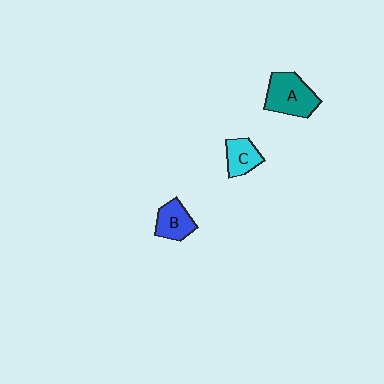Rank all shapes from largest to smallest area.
From largest to smallest: A (teal), B (blue), C (cyan).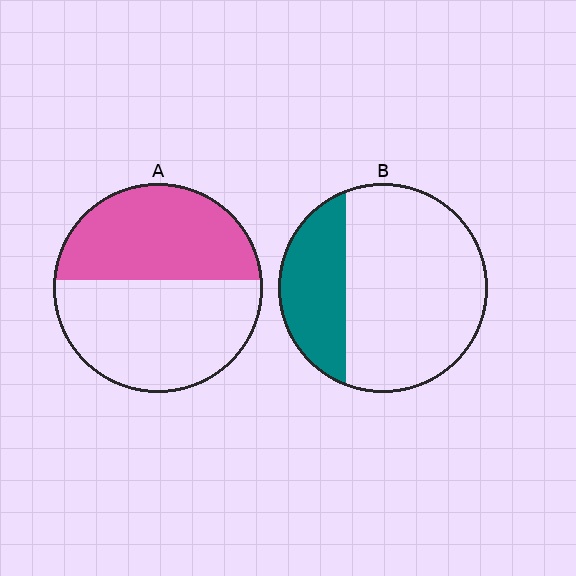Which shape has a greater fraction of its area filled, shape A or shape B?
Shape A.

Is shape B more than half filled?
No.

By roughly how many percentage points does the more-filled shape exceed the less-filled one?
By roughly 15 percentage points (A over B).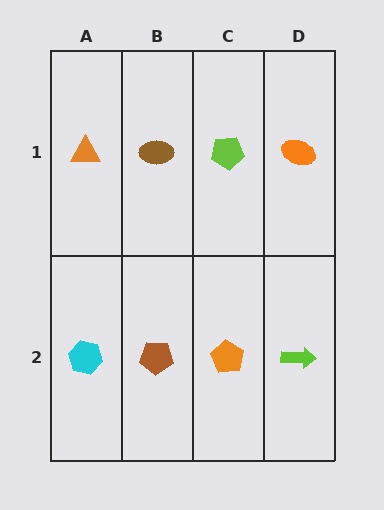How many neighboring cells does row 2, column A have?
2.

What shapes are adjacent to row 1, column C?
An orange pentagon (row 2, column C), a brown ellipse (row 1, column B), an orange ellipse (row 1, column D).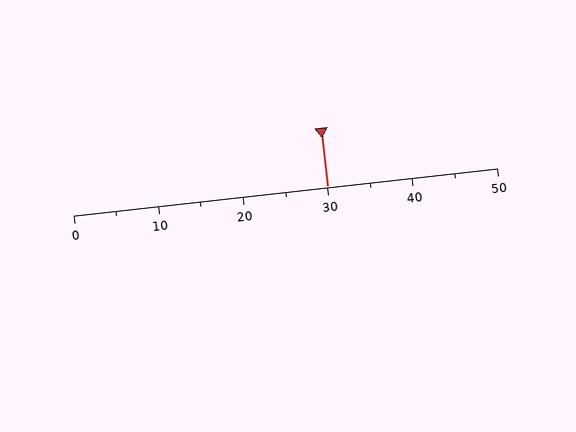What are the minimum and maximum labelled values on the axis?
The axis runs from 0 to 50.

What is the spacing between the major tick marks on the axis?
The major ticks are spaced 10 apart.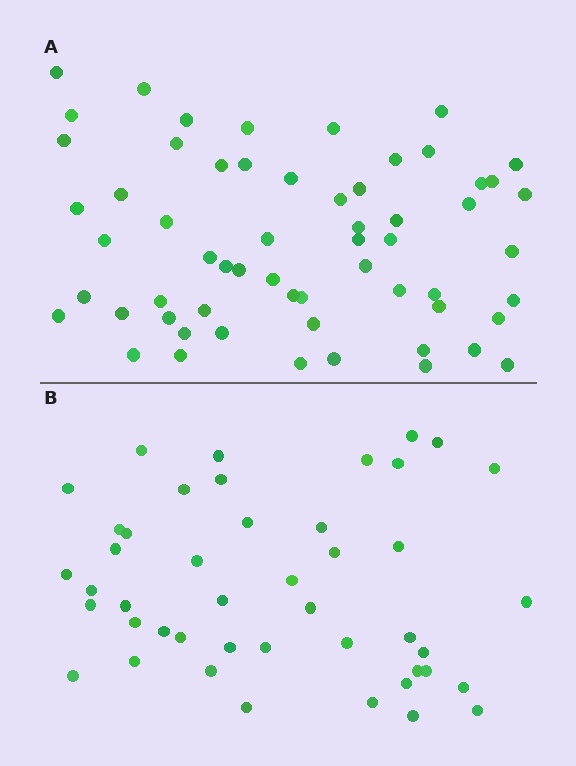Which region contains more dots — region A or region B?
Region A (the top region) has more dots.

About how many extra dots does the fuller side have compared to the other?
Region A has approximately 15 more dots than region B.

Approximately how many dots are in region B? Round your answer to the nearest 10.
About 40 dots. (The exact count is 45, which rounds to 40.)